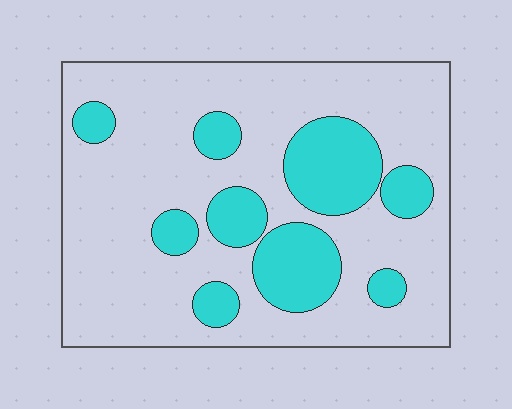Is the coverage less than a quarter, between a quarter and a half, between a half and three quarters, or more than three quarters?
Less than a quarter.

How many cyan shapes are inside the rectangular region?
9.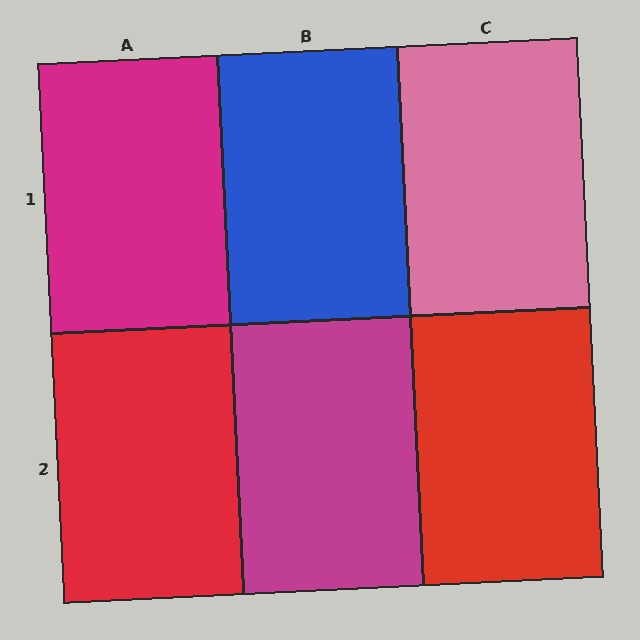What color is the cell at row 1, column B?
Blue.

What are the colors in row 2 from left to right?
Red, magenta, red.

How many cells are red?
2 cells are red.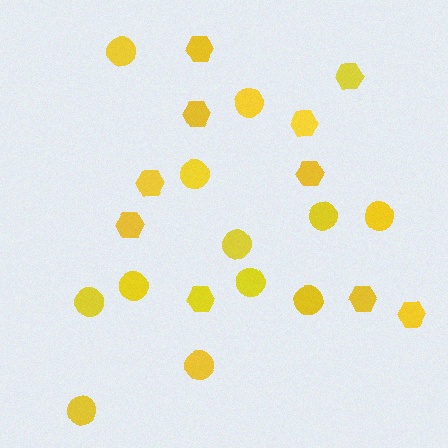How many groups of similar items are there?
There are 2 groups: one group of circles (12) and one group of hexagons (10).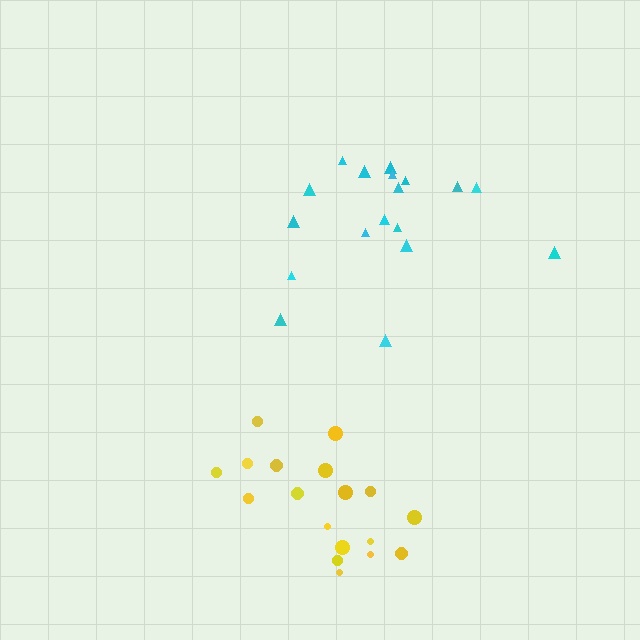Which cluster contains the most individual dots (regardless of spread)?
Yellow (18).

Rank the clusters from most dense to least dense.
yellow, cyan.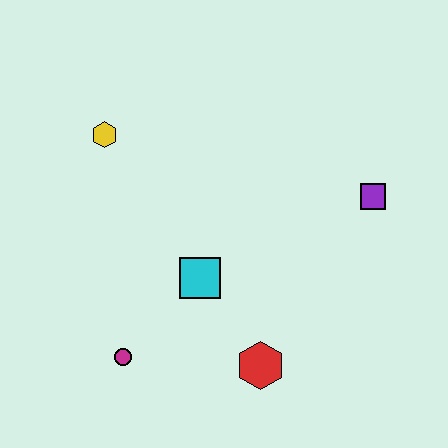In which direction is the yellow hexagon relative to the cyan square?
The yellow hexagon is above the cyan square.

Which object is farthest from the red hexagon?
The yellow hexagon is farthest from the red hexagon.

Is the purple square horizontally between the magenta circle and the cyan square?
No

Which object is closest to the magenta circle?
The cyan square is closest to the magenta circle.